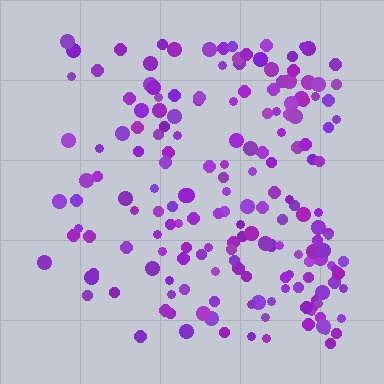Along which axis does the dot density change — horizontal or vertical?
Horizontal.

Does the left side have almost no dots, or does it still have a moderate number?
Still a moderate number, just noticeably fewer than the right.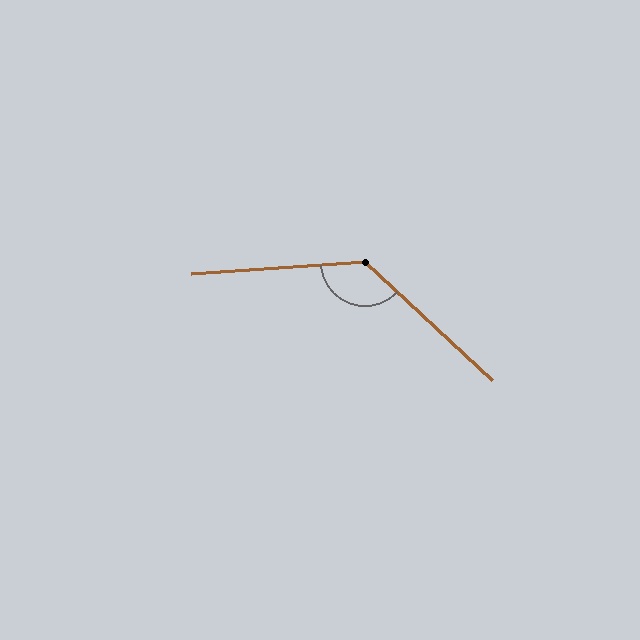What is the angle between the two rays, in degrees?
Approximately 133 degrees.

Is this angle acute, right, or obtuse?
It is obtuse.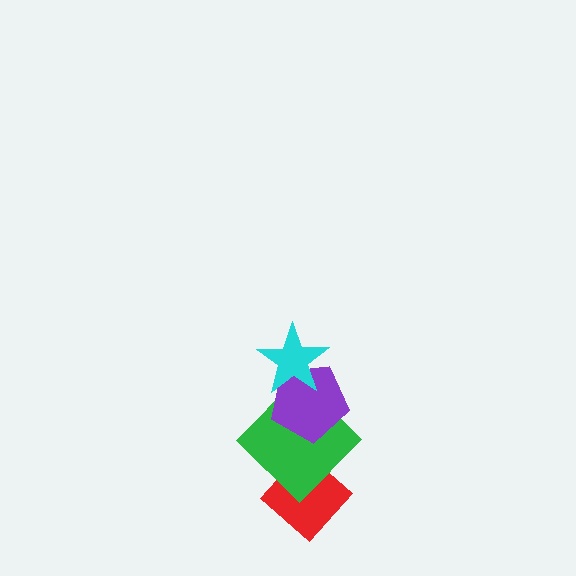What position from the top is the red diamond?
The red diamond is 4th from the top.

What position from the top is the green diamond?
The green diamond is 3rd from the top.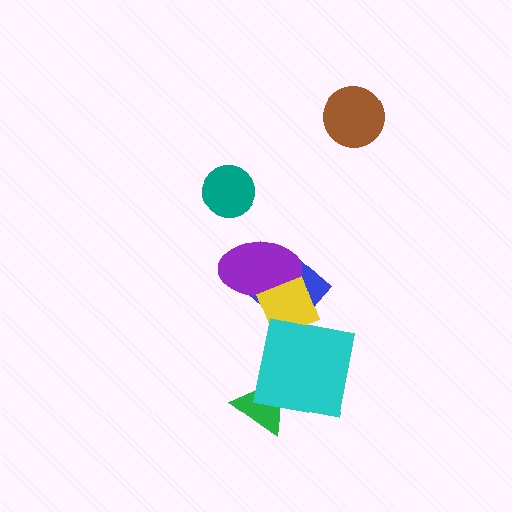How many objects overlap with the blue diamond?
2 objects overlap with the blue diamond.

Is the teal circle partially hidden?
No, no other shape covers it.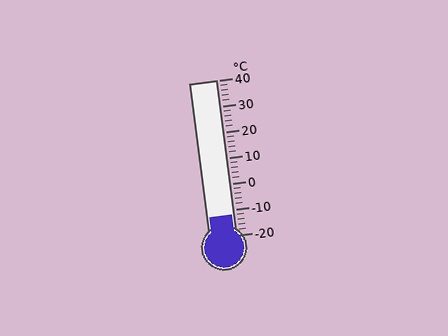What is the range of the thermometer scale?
The thermometer scale ranges from -20°C to 40°C.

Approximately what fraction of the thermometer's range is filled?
The thermometer is filled to approximately 15% of its range.